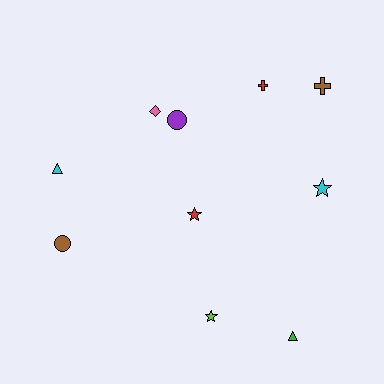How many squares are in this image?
There are no squares.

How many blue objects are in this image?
There are no blue objects.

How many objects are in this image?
There are 10 objects.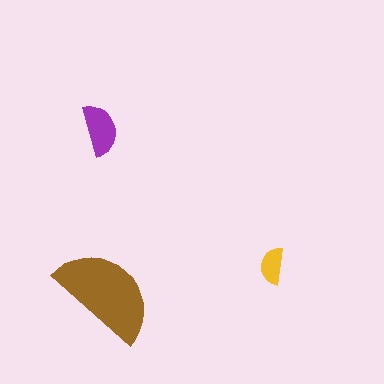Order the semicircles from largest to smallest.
the brown one, the purple one, the yellow one.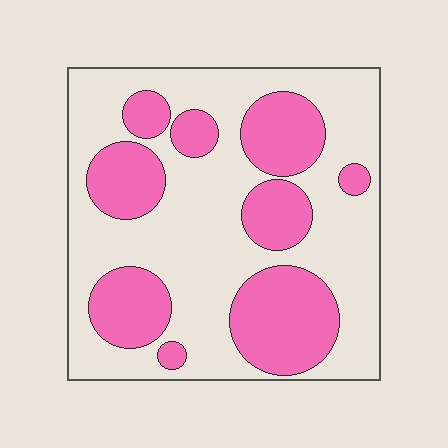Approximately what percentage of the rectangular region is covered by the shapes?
Approximately 35%.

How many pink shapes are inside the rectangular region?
9.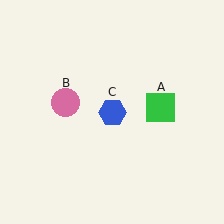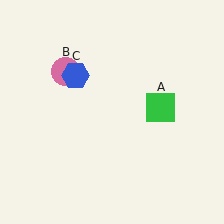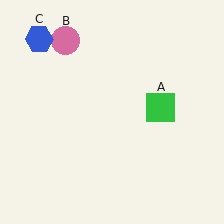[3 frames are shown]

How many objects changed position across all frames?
2 objects changed position: pink circle (object B), blue hexagon (object C).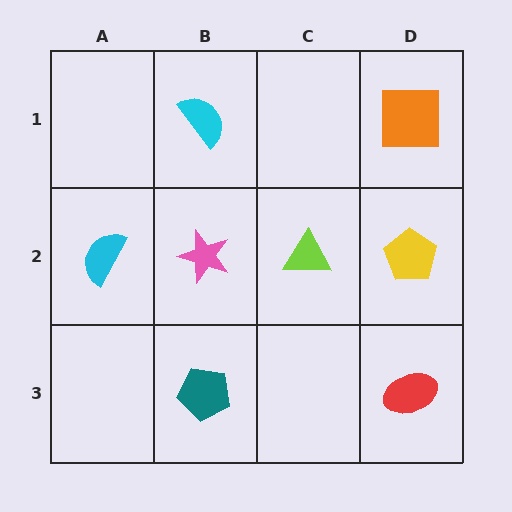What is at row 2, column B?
A pink star.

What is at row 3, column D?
A red ellipse.